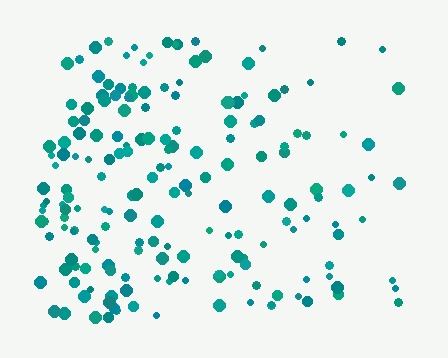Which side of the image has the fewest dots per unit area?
The right.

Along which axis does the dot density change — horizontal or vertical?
Horizontal.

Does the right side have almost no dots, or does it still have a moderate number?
Still a moderate number, just noticeably fewer than the left.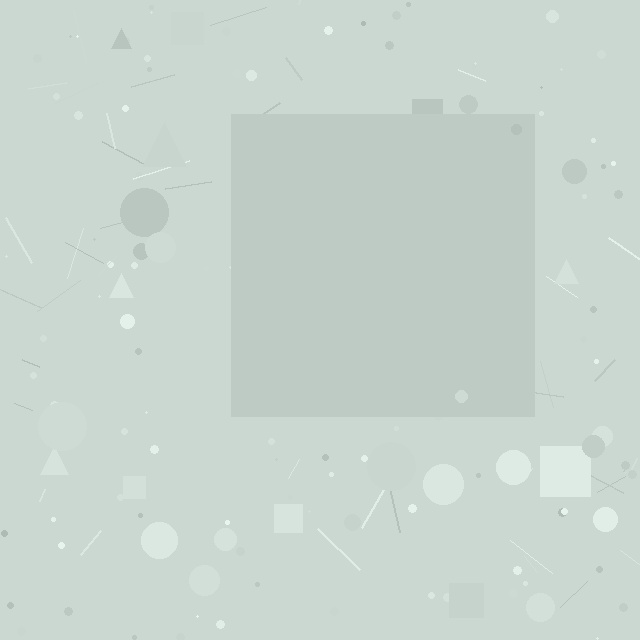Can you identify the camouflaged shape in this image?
The camouflaged shape is a square.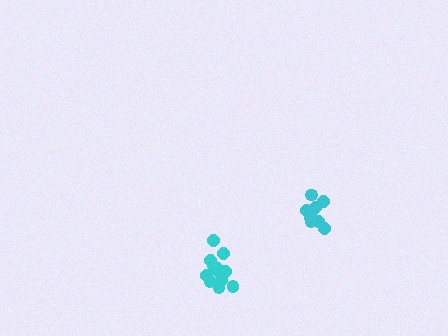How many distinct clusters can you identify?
There are 2 distinct clusters.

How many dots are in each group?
Group 1: 13 dots, Group 2: 9 dots (22 total).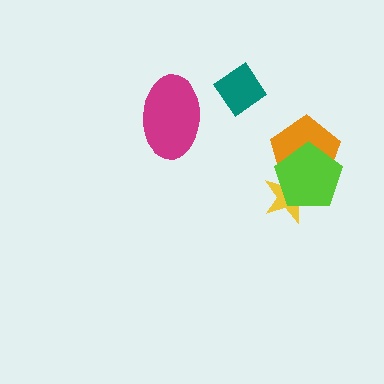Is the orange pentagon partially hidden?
Yes, it is partially covered by another shape.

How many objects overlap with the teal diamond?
0 objects overlap with the teal diamond.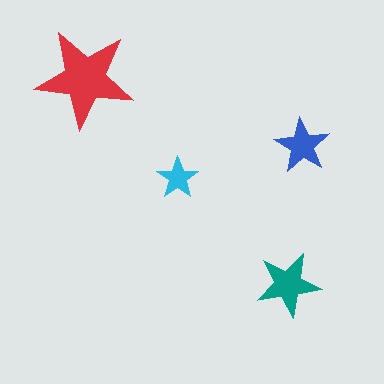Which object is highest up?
The red star is topmost.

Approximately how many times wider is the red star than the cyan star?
About 2.5 times wider.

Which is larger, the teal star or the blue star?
The teal one.